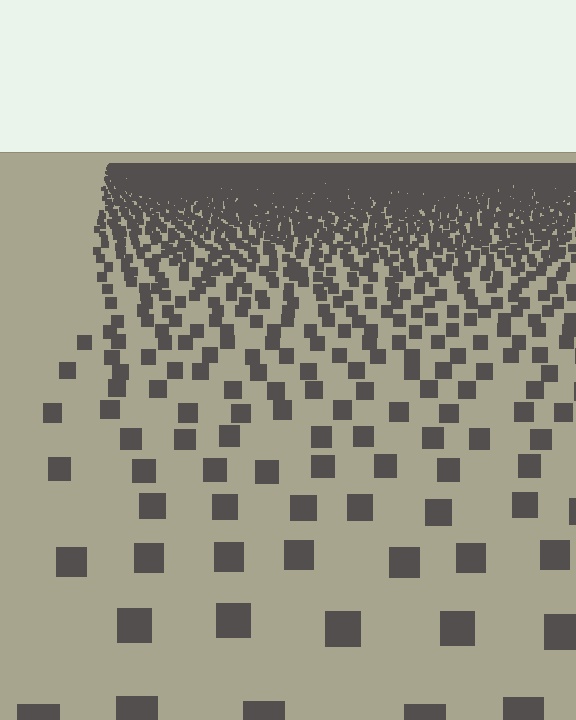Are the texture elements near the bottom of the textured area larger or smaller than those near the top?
Larger. Near the bottom, elements are closer to the viewer and appear at a bigger on-screen size.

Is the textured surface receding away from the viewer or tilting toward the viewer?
The surface is receding away from the viewer. Texture elements get smaller and denser toward the top.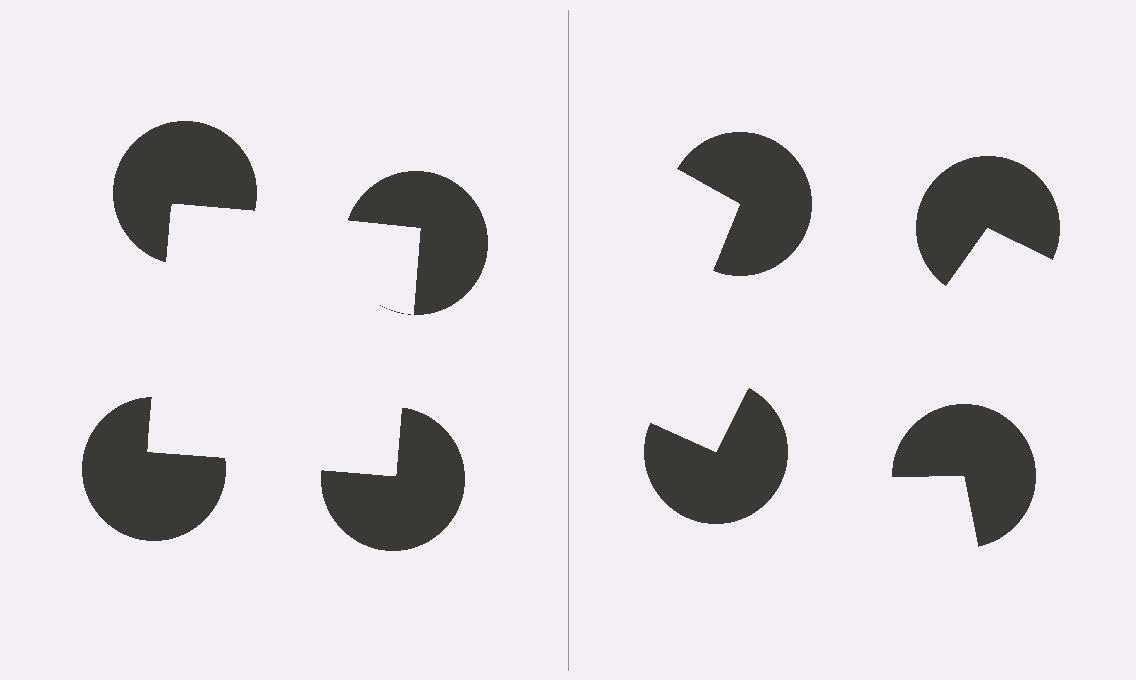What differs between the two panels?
The pac-man discs are positioned identically on both sides; only the wedge orientations differ. On the left they align to a square; on the right they are misaligned.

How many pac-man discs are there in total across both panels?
8 — 4 on each side.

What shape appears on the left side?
An illusory square.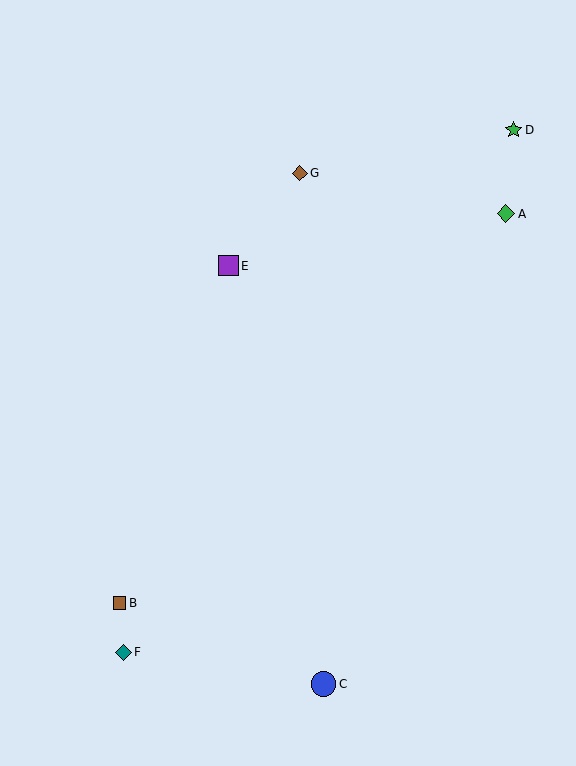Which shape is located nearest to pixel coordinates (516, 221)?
The green diamond (labeled A) at (506, 214) is nearest to that location.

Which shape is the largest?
The blue circle (labeled C) is the largest.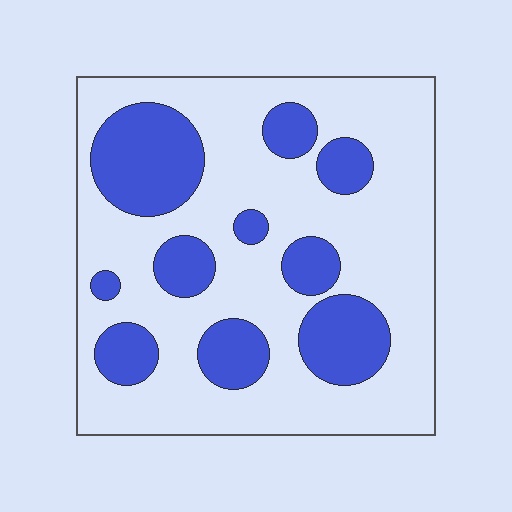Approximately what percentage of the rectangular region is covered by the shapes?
Approximately 30%.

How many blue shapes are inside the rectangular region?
10.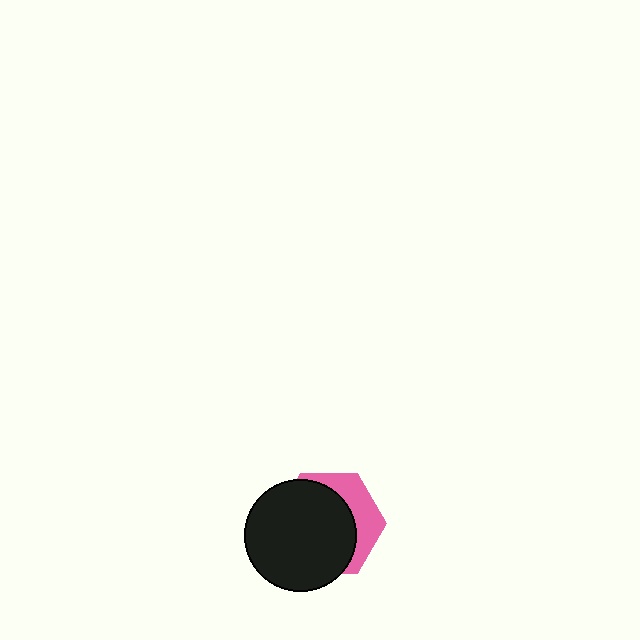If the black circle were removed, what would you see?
You would see the complete pink hexagon.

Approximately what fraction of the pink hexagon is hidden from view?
Roughly 69% of the pink hexagon is hidden behind the black circle.